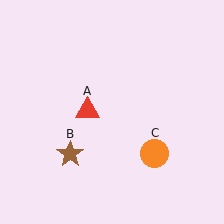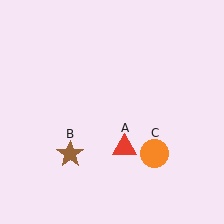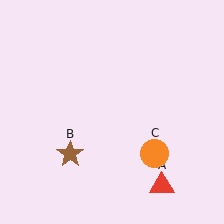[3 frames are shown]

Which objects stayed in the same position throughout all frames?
Brown star (object B) and orange circle (object C) remained stationary.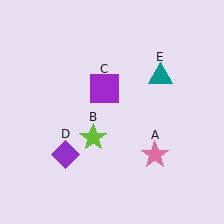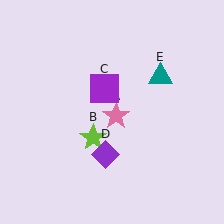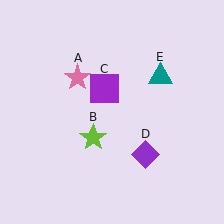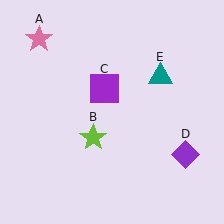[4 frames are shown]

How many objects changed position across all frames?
2 objects changed position: pink star (object A), purple diamond (object D).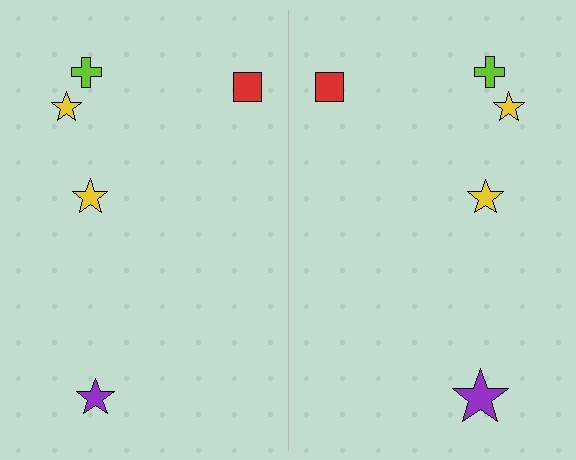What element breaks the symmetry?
The purple star on the right side has a different size than its mirror counterpart.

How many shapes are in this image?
There are 10 shapes in this image.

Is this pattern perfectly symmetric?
No, the pattern is not perfectly symmetric. The purple star on the right side has a different size than its mirror counterpart.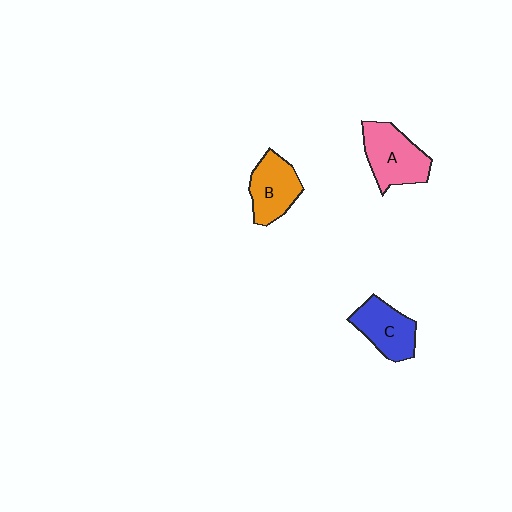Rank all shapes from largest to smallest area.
From largest to smallest: A (pink), B (orange), C (blue).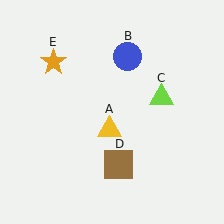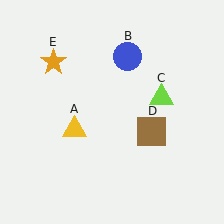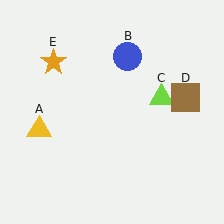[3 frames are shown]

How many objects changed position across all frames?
2 objects changed position: yellow triangle (object A), brown square (object D).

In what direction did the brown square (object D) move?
The brown square (object D) moved up and to the right.